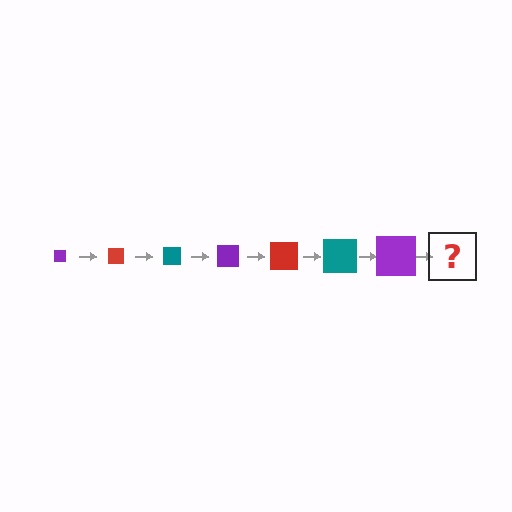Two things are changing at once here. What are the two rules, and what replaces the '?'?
The two rules are that the square grows larger each step and the color cycles through purple, red, and teal. The '?' should be a red square, larger than the previous one.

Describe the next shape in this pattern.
It should be a red square, larger than the previous one.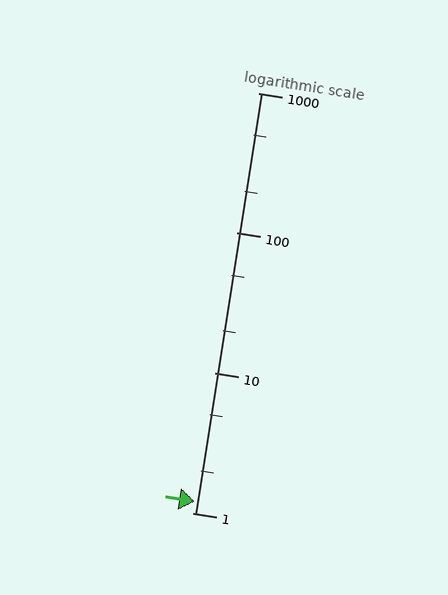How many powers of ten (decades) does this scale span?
The scale spans 3 decades, from 1 to 1000.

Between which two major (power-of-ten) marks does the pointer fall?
The pointer is between 1 and 10.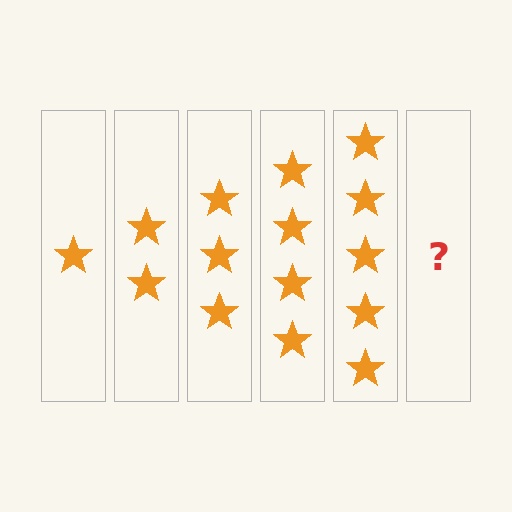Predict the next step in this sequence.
The next step is 6 stars.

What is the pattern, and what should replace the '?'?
The pattern is that each step adds one more star. The '?' should be 6 stars.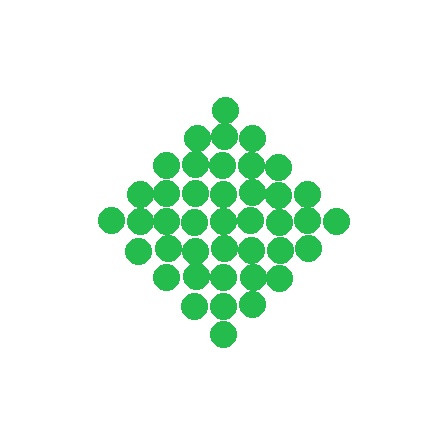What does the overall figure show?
The overall figure shows a diamond.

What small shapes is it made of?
It is made of small circles.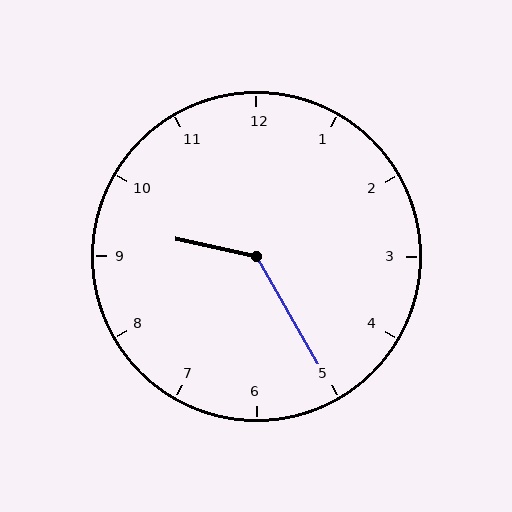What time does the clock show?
9:25.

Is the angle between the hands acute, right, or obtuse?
It is obtuse.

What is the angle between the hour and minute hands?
Approximately 132 degrees.